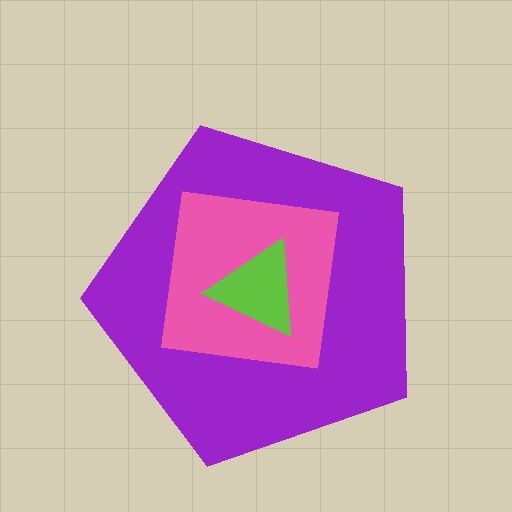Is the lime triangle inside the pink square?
Yes.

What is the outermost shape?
The purple pentagon.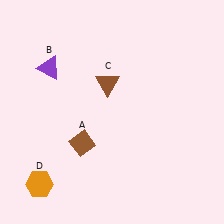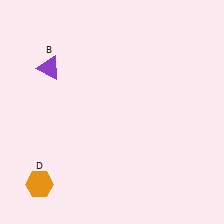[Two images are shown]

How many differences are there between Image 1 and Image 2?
There are 2 differences between the two images.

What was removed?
The brown triangle (C), the brown diamond (A) were removed in Image 2.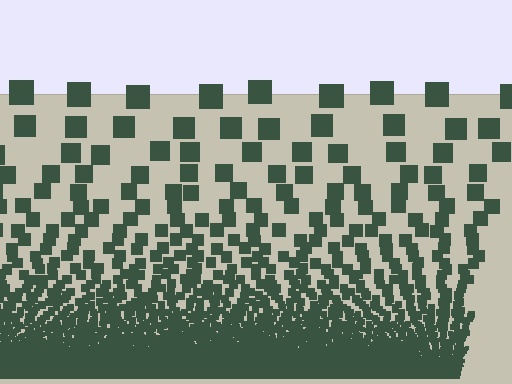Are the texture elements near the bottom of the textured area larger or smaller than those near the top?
Smaller. The gradient is inverted — elements near the bottom are smaller and denser.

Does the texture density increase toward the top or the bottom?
Density increases toward the bottom.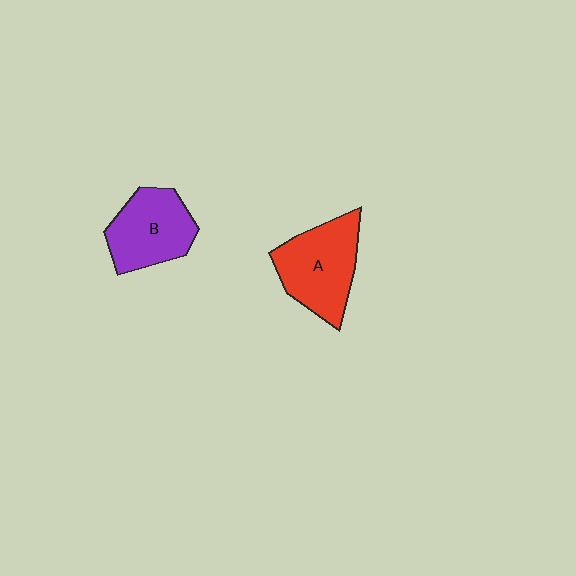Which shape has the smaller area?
Shape B (purple).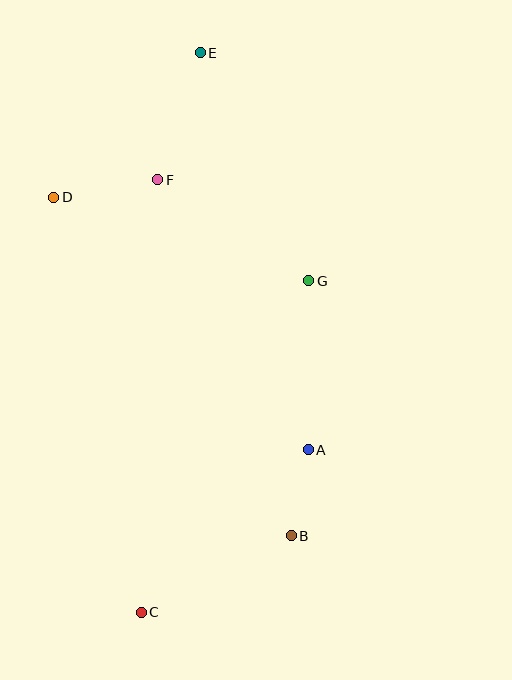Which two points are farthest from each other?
Points C and E are farthest from each other.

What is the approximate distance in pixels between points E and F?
The distance between E and F is approximately 134 pixels.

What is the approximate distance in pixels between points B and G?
The distance between B and G is approximately 256 pixels.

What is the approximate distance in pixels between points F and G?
The distance between F and G is approximately 181 pixels.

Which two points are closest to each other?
Points A and B are closest to each other.